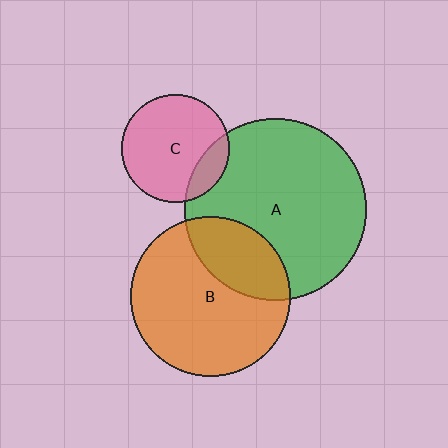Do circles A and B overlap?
Yes.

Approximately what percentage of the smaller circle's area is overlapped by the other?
Approximately 30%.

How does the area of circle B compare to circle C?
Approximately 2.2 times.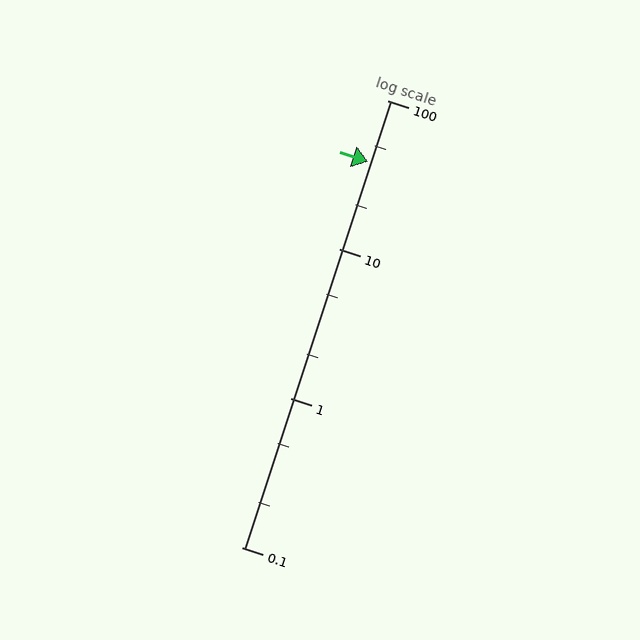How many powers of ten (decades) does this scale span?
The scale spans 3 decades, from 0.1 to 100.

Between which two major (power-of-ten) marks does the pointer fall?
The pointer is between 10 and 100.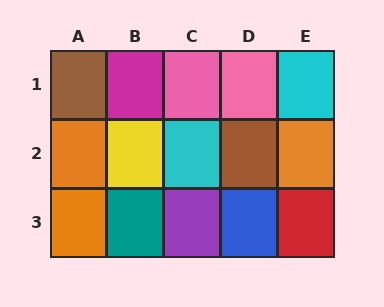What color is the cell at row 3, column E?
Red.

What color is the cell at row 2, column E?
Orange.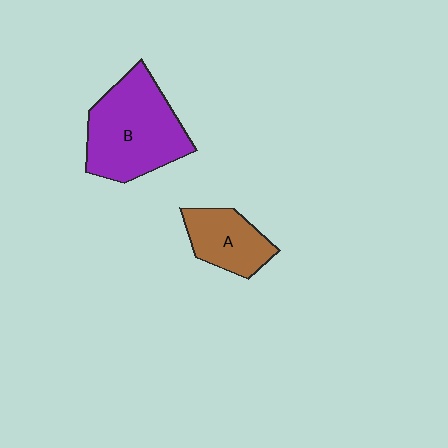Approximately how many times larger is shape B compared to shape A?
Approximately 1.9 times.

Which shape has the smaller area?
Shape A (brown).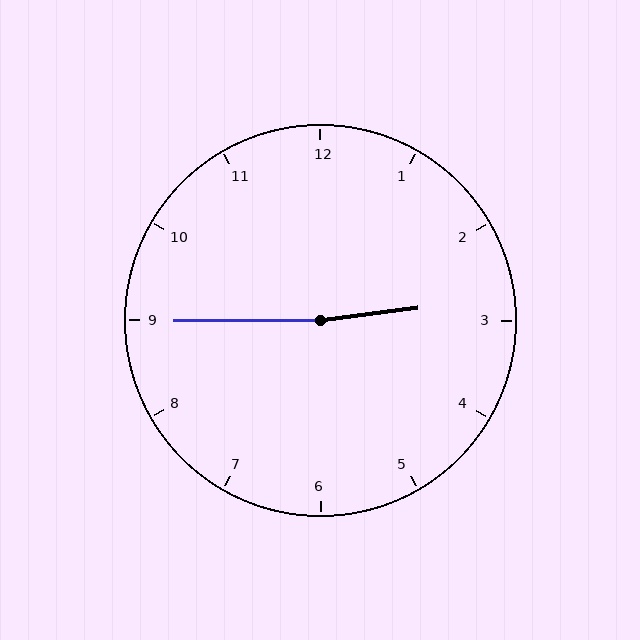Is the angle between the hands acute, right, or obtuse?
It is obtuse.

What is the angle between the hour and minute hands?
Approximately 172 degrees.